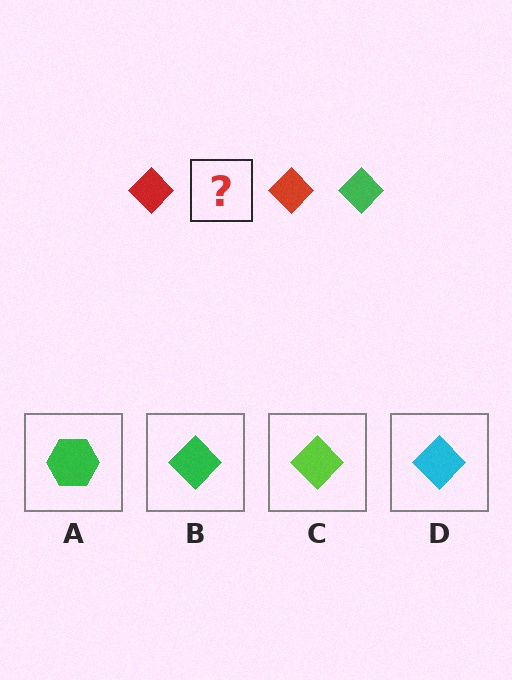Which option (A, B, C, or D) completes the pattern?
B.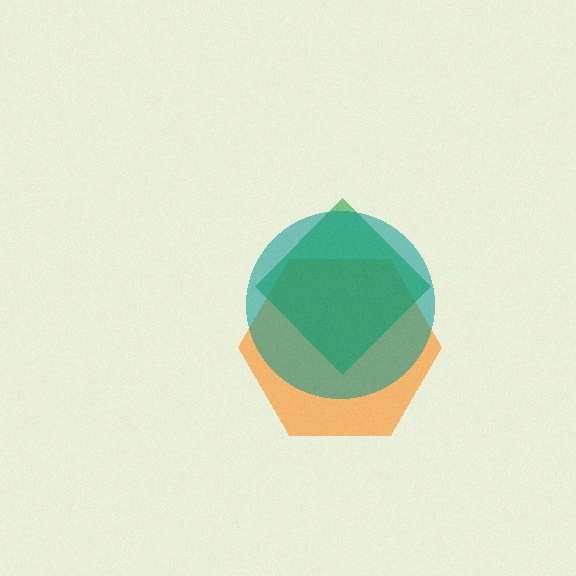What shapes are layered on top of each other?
The layered shapes are: an orange hexagon, a green diamond, a teal circle.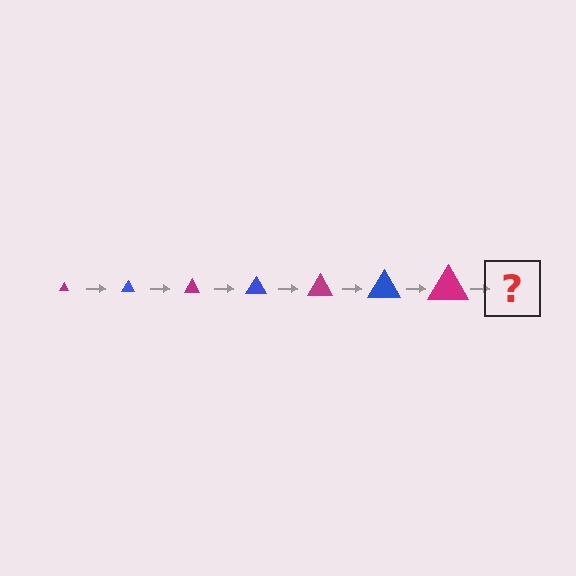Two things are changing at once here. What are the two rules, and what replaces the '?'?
The two rules are that the triangle grows larger each step and the color cycles through magenta and blue. The '?' should be a blue triangle, larger than the previous one.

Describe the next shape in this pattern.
It should be a blue triangle, larger than the previous one.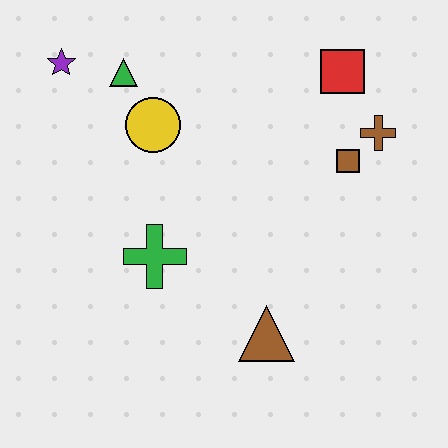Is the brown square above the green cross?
Yes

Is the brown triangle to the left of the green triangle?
No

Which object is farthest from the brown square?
The purple star is farthest from the brown square.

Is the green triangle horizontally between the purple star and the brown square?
Yes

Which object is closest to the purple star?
The green triangle is closest to the purple star.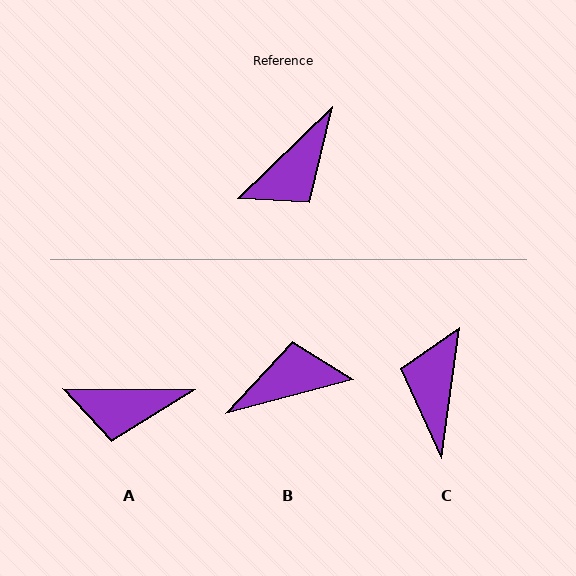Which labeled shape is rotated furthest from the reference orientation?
B, about 151 degrees away.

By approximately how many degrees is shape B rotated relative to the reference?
Approximately 151 degrees counter-clockwise.